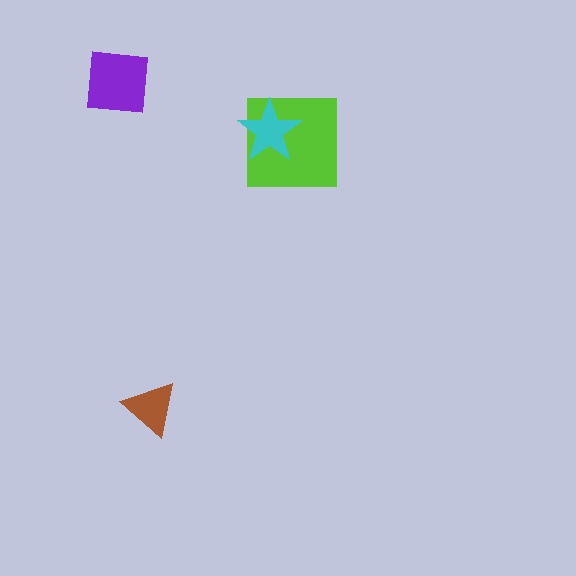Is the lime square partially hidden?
Yes, it is partially covered by another shape.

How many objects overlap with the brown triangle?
0 objects overlap with the brown triangle.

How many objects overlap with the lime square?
1 object overlaps with the lime square.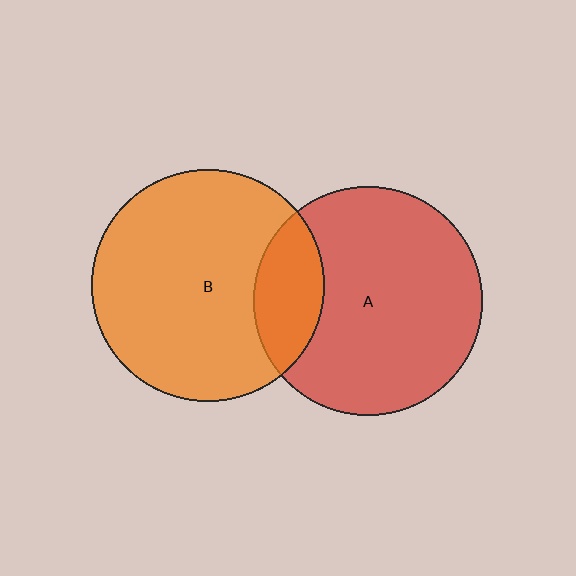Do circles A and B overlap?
Yes.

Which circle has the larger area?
Circle B (orange).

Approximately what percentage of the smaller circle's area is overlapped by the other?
Approximately 20%.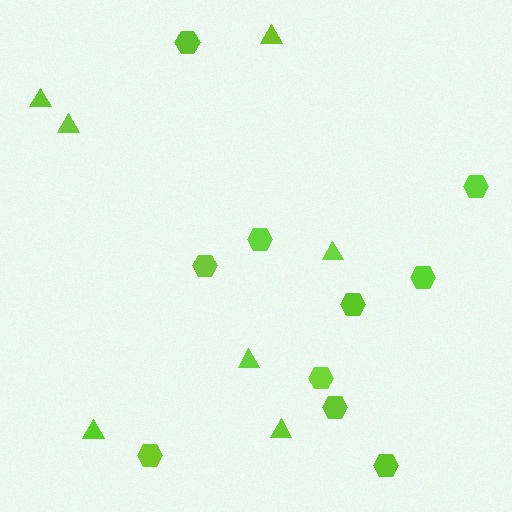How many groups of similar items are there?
There are 2 groups: one group of hexagons (10) and one group of triangles (7).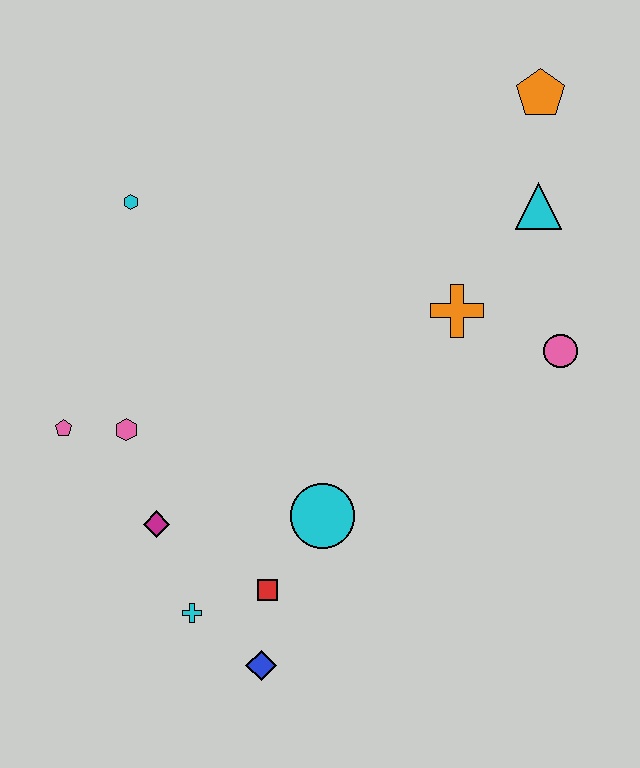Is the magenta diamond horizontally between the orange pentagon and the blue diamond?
No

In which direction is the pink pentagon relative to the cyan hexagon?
The pink pentagon is below the cyan hexagon.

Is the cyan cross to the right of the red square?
No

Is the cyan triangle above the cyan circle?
Yes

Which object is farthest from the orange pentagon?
The blue diamond is farthest from the orange pentagon.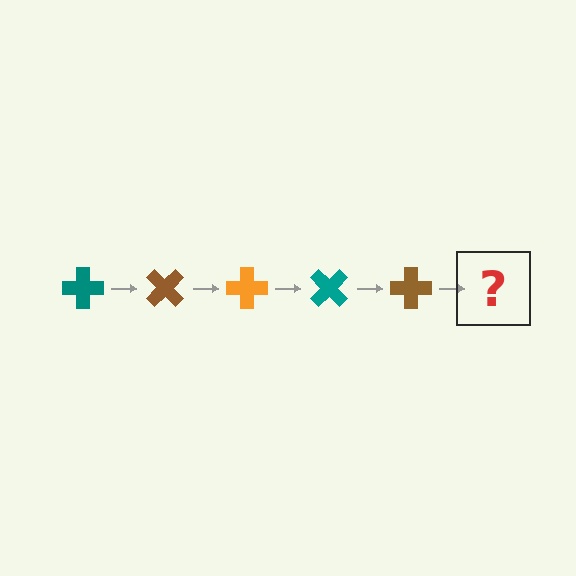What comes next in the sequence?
The next element should be an orange cross, rotated 225 degrees from the start.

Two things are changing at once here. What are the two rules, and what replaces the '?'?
The two rules are that it rotates 45 degrees each step and the color cycles through teal, brown, and orange. The '?' should be an orange cross, rotated 225 degrees from the start.